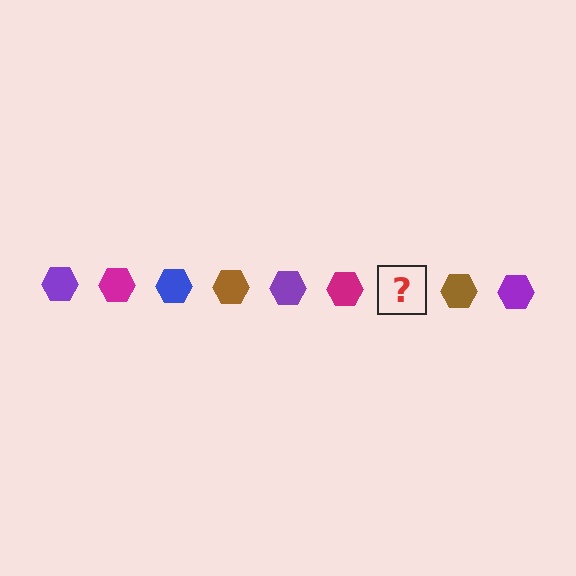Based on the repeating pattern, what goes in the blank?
The blank should be a blue hexagon.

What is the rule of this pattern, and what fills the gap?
The rule is that the pattern cycles through purple, magenta, blue, brown hexagons. The gap should be filled with a blue hexagon.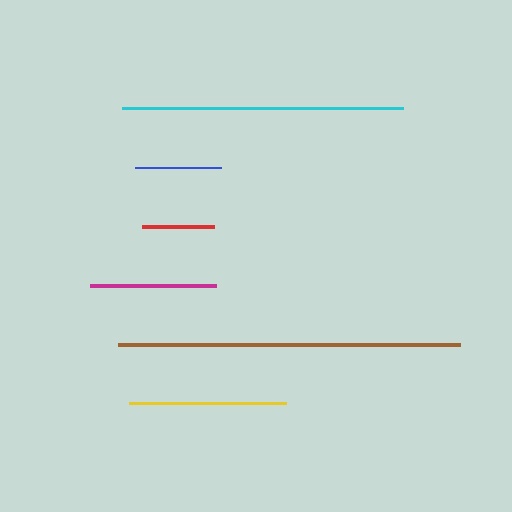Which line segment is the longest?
The brown line is the longest at approximately 342 pixels.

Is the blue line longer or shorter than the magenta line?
The magenta line is longer than the blue line.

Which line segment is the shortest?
The red line is the shortest at approximately 72 pixels.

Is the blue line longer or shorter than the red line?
The blue line is longer than the red line.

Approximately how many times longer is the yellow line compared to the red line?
The yellow line is approximately 2.2 times the length of the red line.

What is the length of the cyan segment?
The cyan segment is approximately 281 pixels long.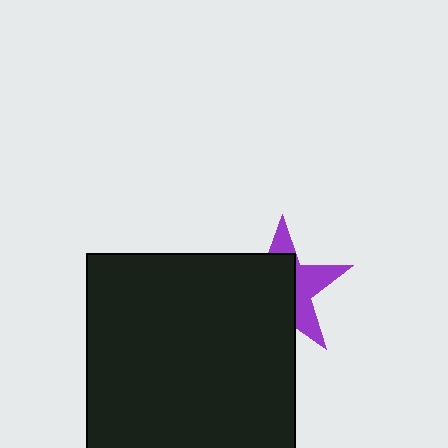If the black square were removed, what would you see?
You would see the complete purple star.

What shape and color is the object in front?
The object in front is a black square.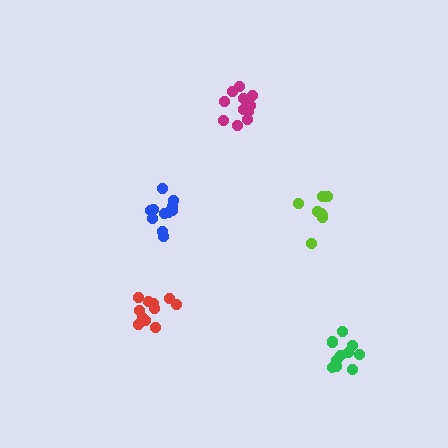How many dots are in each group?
Group 1: 11 dots, Group 2: 8 dots, Group 3: 11 dots, Group 4: 13 dots, Group 5: 11 dots (54 total).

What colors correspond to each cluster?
The clusters are colored: blue, lime, magenta, red, green.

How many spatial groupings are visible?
There are 5 spatial groupings.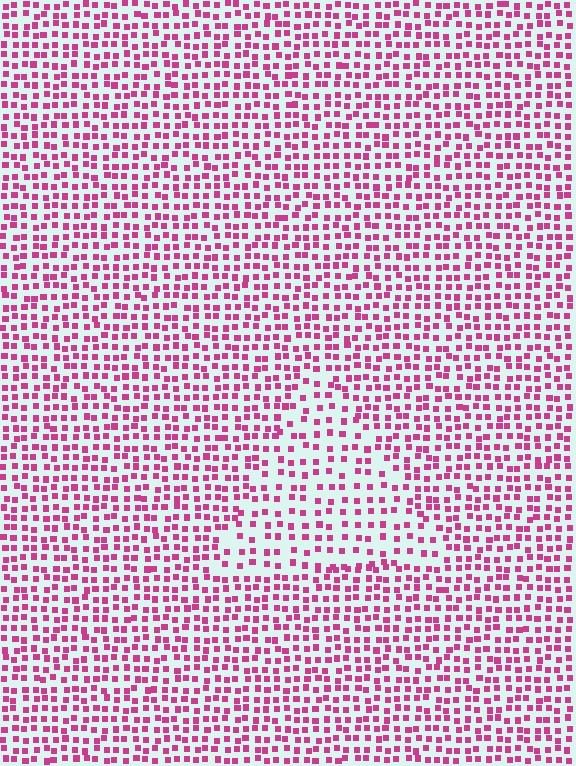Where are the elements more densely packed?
The elements are more densely packed outside the triangle boundary.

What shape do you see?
I see a triangle.